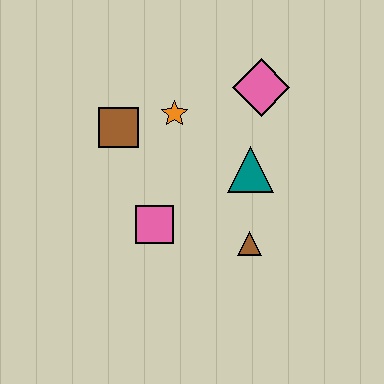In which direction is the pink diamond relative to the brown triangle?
The pink diamond is above the brown triangle.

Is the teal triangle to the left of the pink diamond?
Yes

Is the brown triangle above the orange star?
No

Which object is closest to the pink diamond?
The teal triangle is closest to the pink diamond.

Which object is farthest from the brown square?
The brown triangle is farthest from the brown square.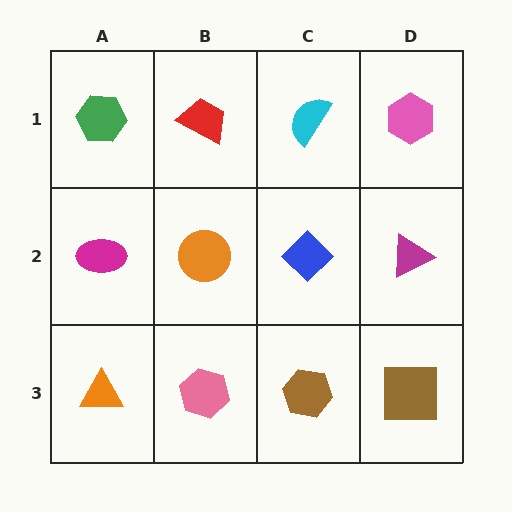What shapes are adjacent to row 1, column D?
A magenta triangle (row 2, column D), a cyan semicircle (row 1, column C).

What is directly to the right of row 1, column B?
A cyan semicircle.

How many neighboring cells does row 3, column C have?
3.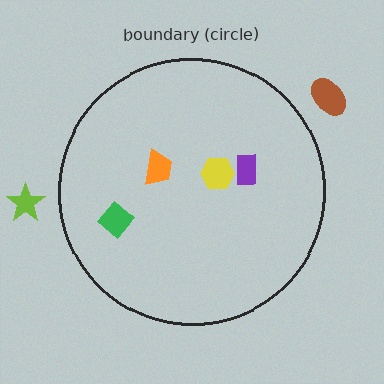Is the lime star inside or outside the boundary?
Outside.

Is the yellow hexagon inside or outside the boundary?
Inside.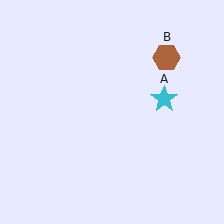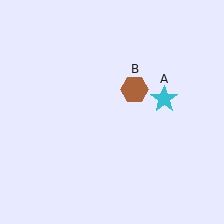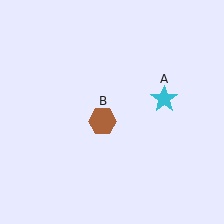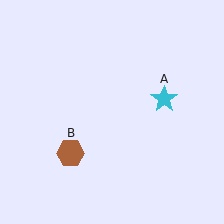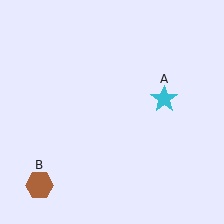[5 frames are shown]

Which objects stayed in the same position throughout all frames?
Cyan star (object A) remained stationary.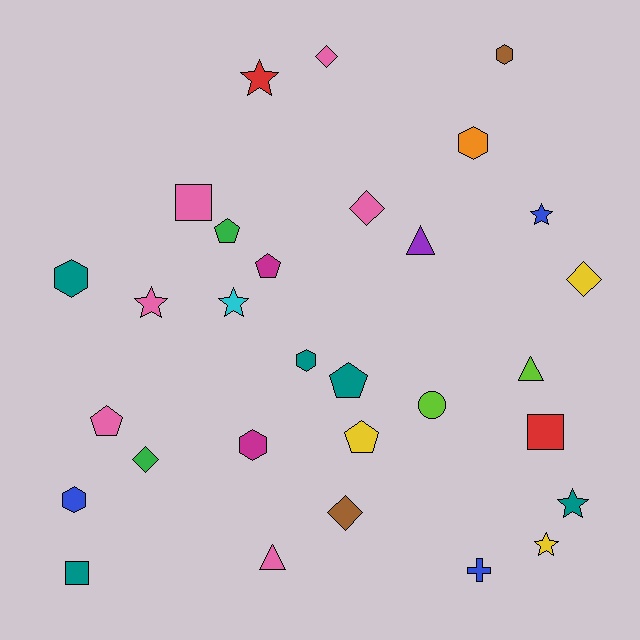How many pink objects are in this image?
There are 6 pink objects.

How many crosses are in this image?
There is 1 cross.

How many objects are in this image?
There are 30 objects.